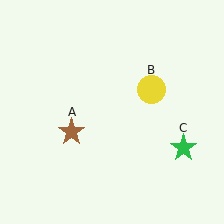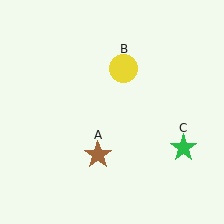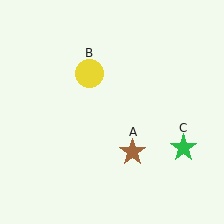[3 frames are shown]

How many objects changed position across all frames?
2 objects changed position: brown star (object A), yellow circle (object B).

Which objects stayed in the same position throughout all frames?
Green star (object C) remained stationary.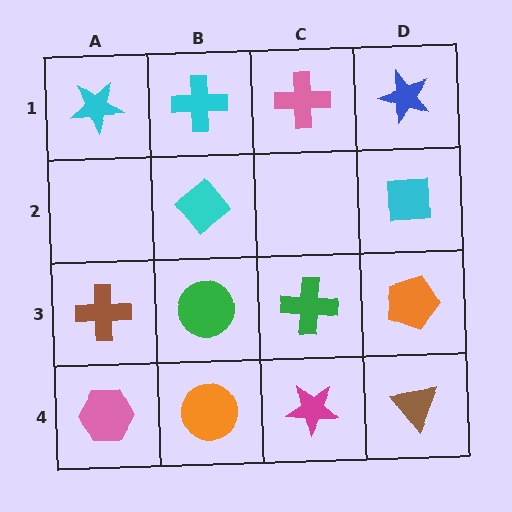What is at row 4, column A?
A pink hexagon.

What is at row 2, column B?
A cyan diamond.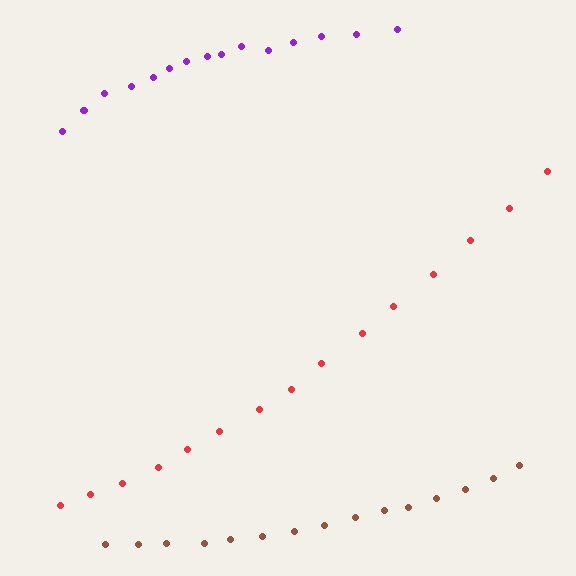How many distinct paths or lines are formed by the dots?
There are 3 distinct paths.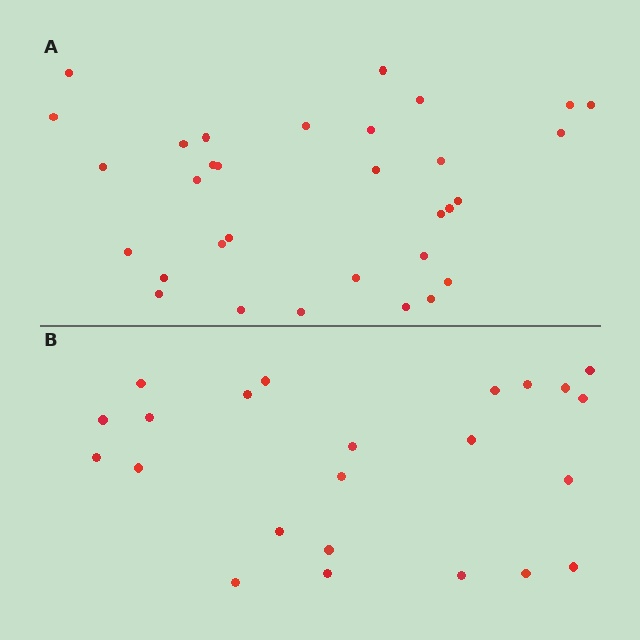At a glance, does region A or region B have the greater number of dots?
Region A (the top region) has more dots.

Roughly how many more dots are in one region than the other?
Region A has roughly 8 or so more dots than region B.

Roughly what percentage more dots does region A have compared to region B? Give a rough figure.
About 40% more.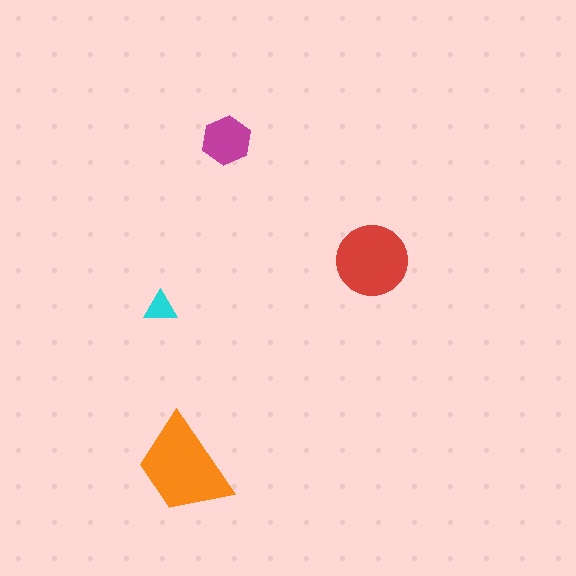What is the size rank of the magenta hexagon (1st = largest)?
3rd.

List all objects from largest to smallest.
The orange trapezoid, the red circle, the magenta hexagon, the cyan triangle.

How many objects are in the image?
There are 4 objects in the image.